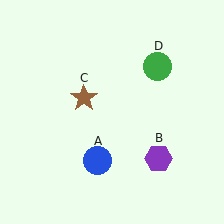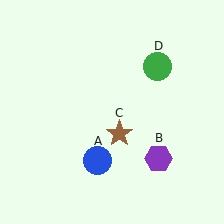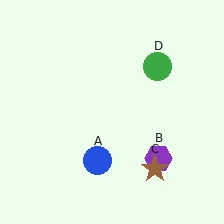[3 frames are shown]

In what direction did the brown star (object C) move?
The brown star (object C) moved down and to the right.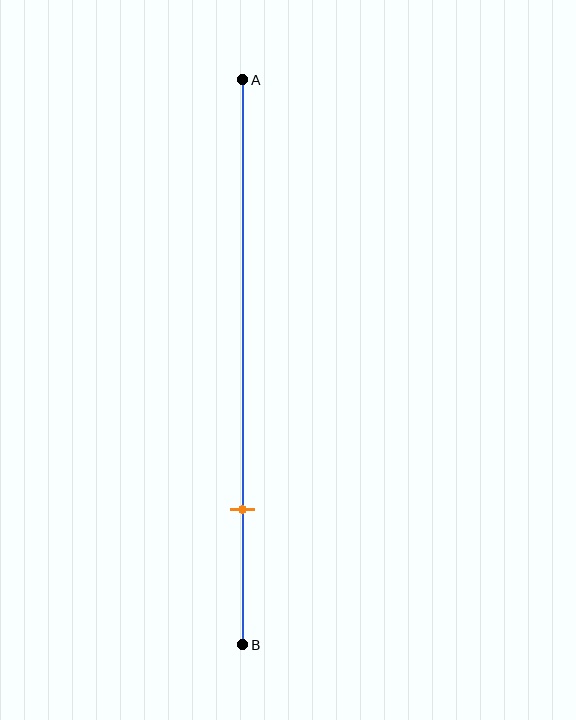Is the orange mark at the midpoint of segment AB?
No, the mark is at about 75% from A, not at the 50% midpoint.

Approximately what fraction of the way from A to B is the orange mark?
The orange mark is approximately 75% of the way from A to B.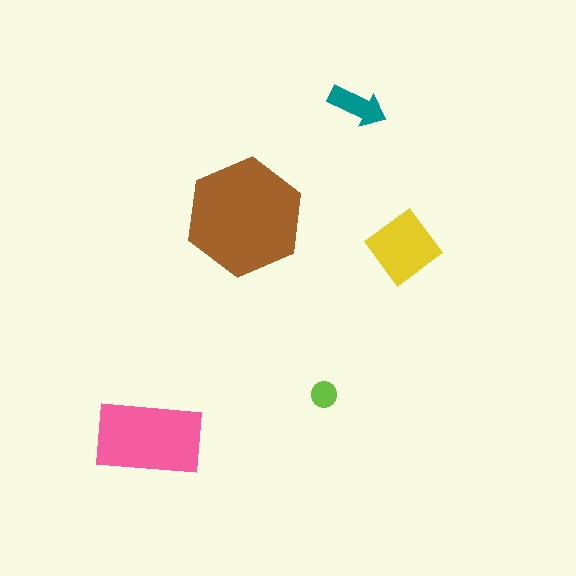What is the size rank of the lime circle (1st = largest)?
5th.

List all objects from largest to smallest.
The brown hexagon, the pink rectangle, the yellow diamond, the teal arrow, the lime circle.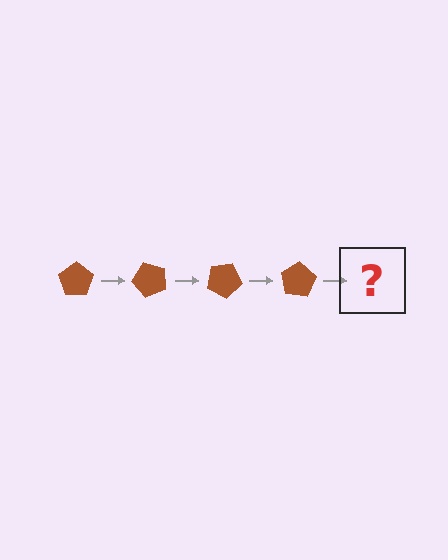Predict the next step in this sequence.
The next step is a brown pentagon rotated 200 degrees.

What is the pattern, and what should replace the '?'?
The pattern is that the pentagon rotates 50 degrees each step. The '?' should be a brown pentagon rotated 200 degrees.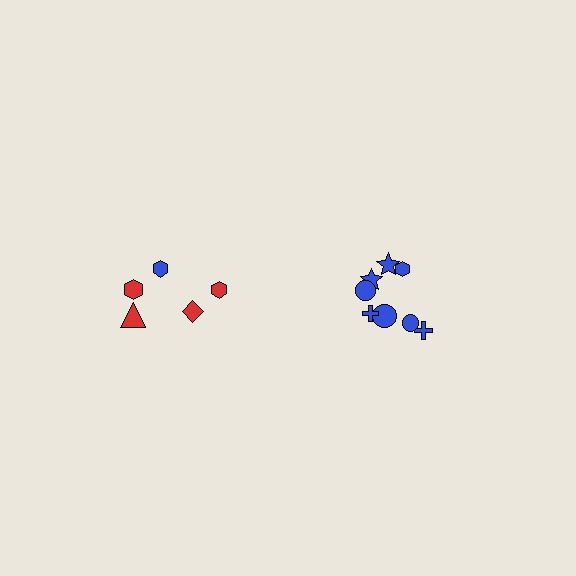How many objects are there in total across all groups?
There are 13 objects.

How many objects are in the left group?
There are 5 objects.